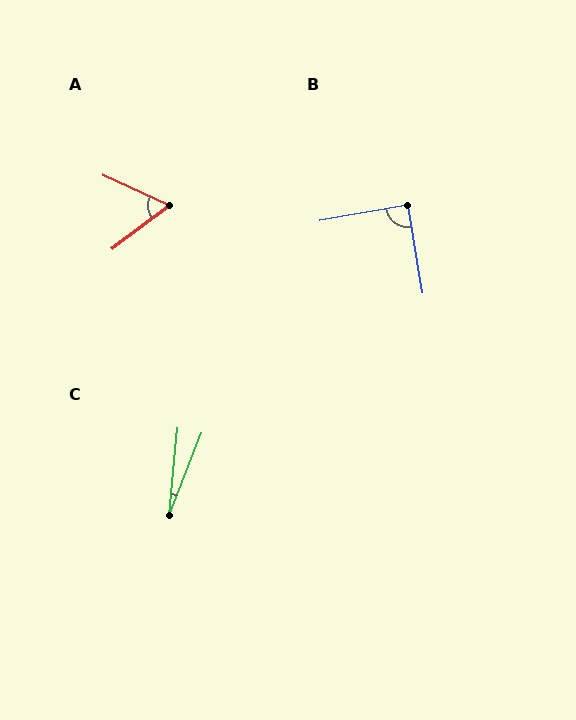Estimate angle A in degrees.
Approximately 62 degrees.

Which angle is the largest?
B, at approximately 90 degrees.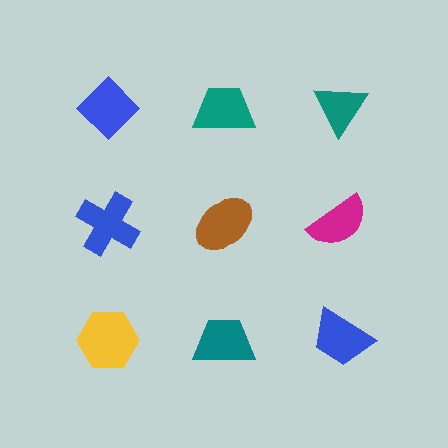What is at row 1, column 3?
A teal triangle.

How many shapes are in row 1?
3 shapes.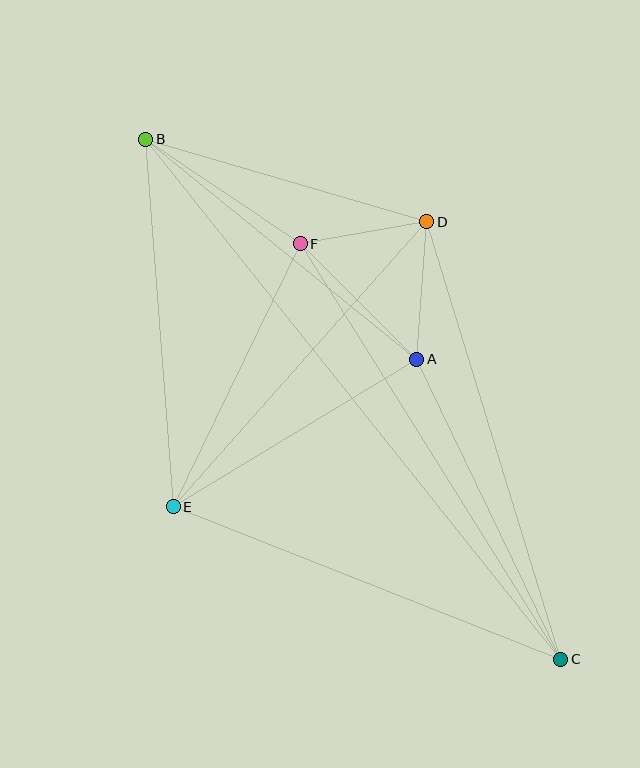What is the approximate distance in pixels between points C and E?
The distance between C and E is approximately 416 pixels.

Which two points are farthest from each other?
Points B and C are farthest from each other.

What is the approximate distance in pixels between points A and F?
The distance between A and F is approximately 164 pixels.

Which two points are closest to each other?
Points D and F are closest to each other.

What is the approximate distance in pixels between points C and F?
The distance between C and F is approximately 490 pixels.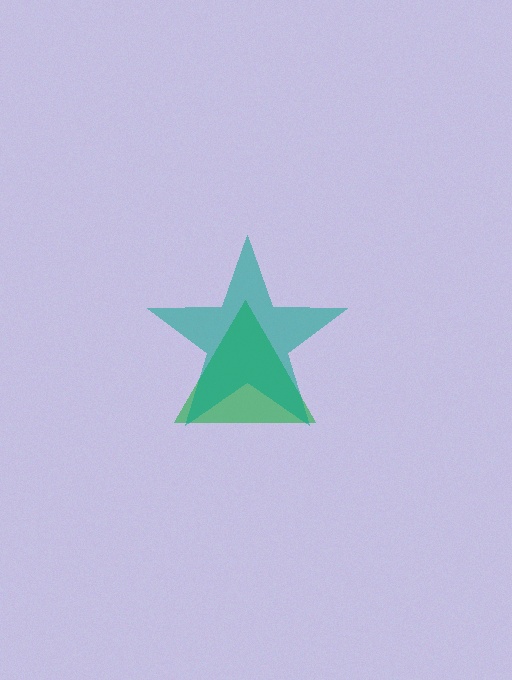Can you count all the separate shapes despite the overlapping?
Yes, there are 2 separate shapes.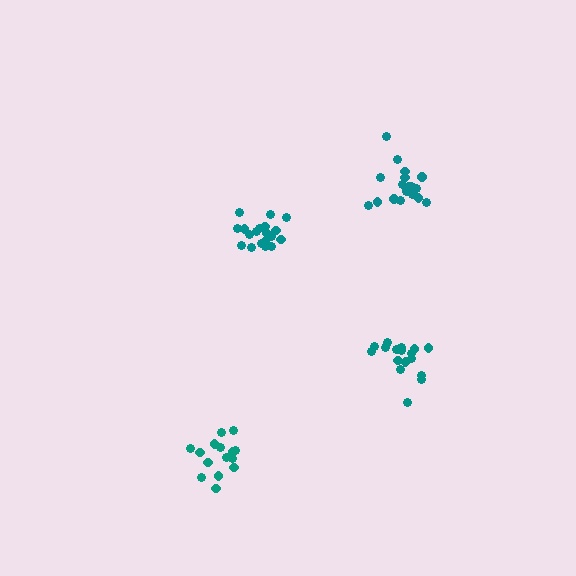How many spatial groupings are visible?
There are 4 spatial groupings.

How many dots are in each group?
Group 1: 15 dots, Group 2: 19 dots, Group 3: 17 dots, Group 4: 19 dots (70 total).